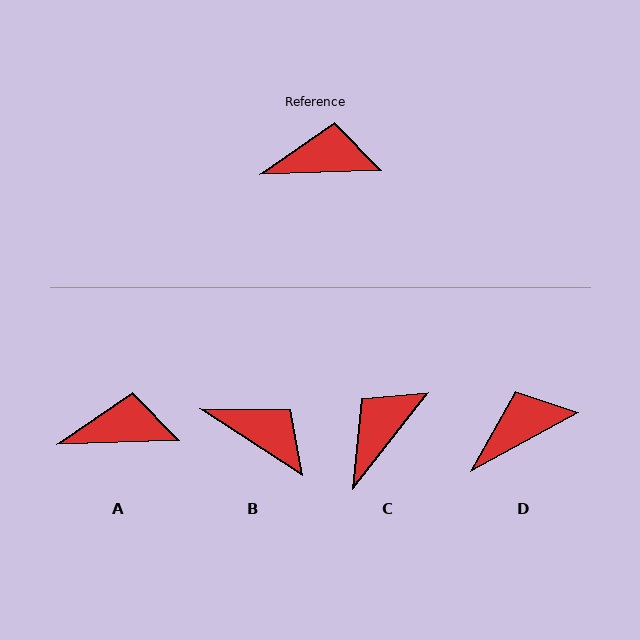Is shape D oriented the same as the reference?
No, it is off by about 27 degrees.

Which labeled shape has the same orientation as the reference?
A.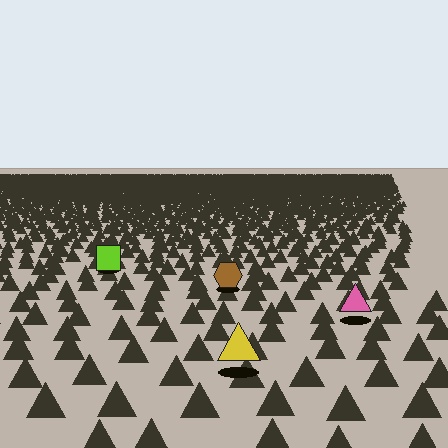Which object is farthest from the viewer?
The lime square is farthest from the viewer. It appears smaller and the ground texture around it is denser.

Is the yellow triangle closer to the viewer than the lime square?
Yes. The yellow triangle is closer — you can tell from the texture gradient: the ground texture is coarser near it.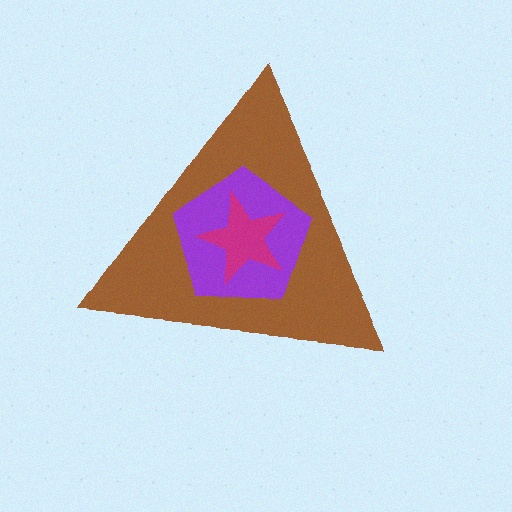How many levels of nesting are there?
3.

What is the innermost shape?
The magenta star.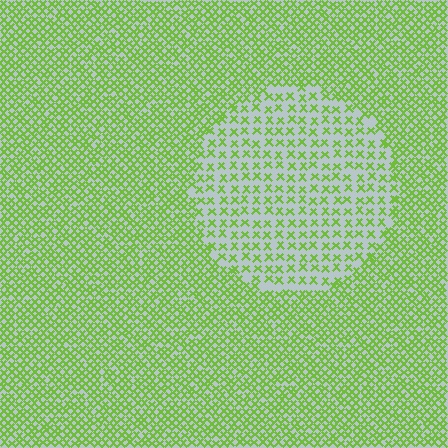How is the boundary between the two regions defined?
The boundary is defined by a change in element density (approximately 2.1x ratio). All elements are the same color, size, and shape.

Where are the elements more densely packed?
The elements are more densely packed outside the circle boundary.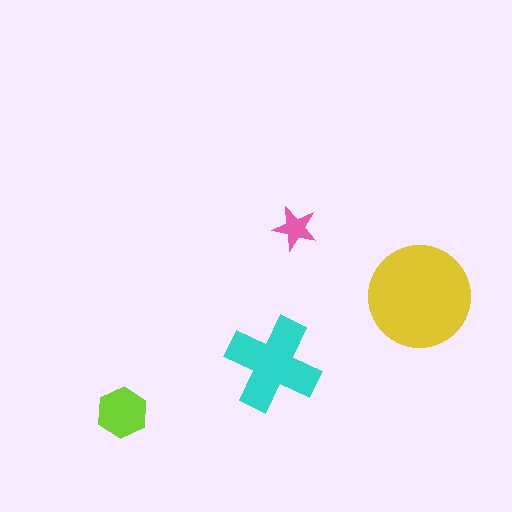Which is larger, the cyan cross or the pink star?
The cyan cross.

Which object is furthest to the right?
The yellow circle is rightmost.